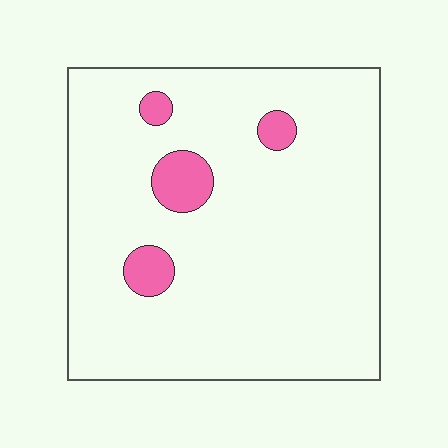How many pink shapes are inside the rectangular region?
4.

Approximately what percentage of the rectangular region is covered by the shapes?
Approximately 10%.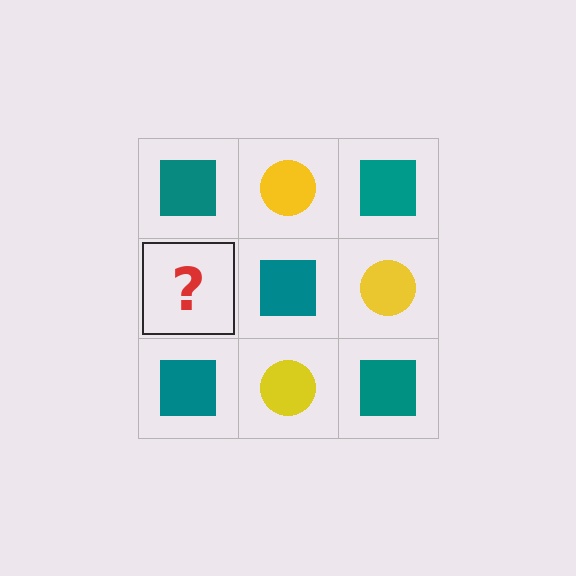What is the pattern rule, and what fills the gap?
The rule is that it alternates teal square and yellow circle in a checkerboard pattern. The gap should be filled with a yellow circle.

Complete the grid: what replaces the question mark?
The question mark should be replaced with a yellow circle.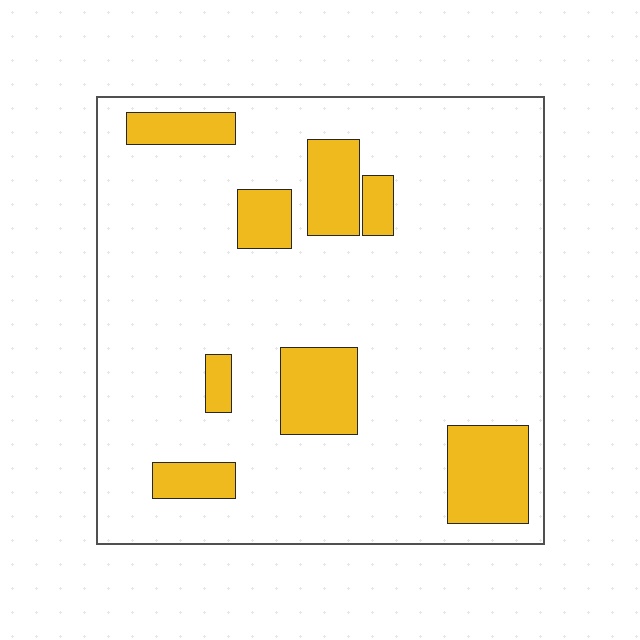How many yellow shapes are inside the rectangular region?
8.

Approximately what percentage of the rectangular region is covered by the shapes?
Approximately 15%.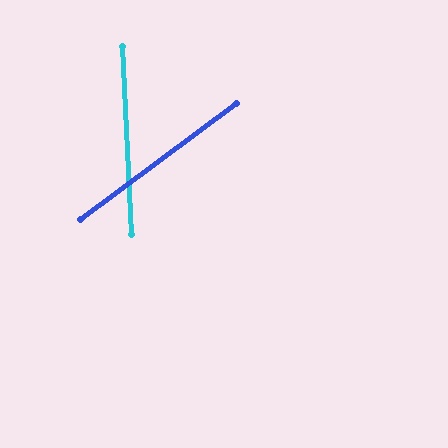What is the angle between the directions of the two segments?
Approximately 56 degrees.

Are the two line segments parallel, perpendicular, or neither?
Neither parallel nor perpendicular — they differ by about 56°.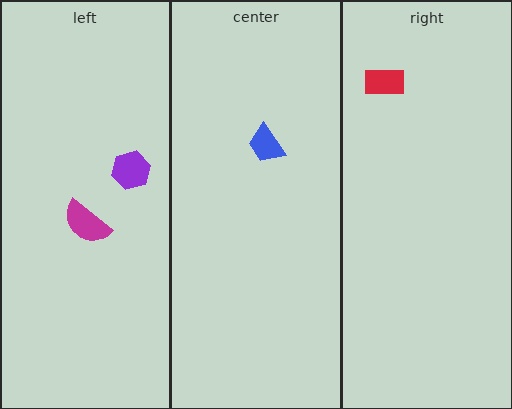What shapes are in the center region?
The blue trapezoid.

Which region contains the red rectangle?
The right region.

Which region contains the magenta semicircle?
The left region.